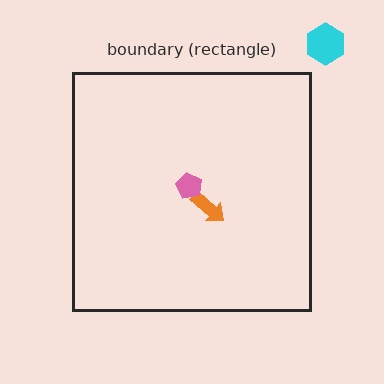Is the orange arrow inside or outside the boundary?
Inside.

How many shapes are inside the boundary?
2 inside, 1 outside.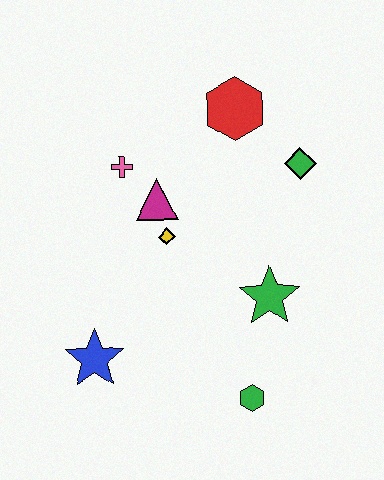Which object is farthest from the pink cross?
The green hexagon is farthest from the pink cross.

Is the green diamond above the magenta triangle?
Yes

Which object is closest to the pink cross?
The magenta triangle is closest to the pink cross.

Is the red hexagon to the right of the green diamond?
No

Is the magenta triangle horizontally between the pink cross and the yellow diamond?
Yes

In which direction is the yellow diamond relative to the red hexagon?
The yellow diamond is below the red hexagon.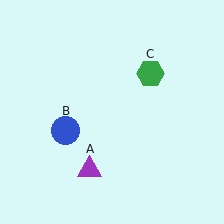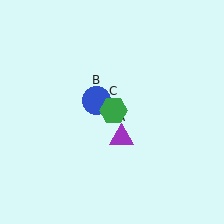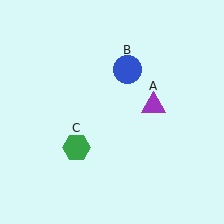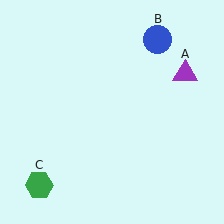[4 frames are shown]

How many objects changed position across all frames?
3 objects changed position: purple triangle (object A), blue circle (object B), green hexagon (object C).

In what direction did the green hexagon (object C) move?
The green hexagon (object C) moved down and to the left.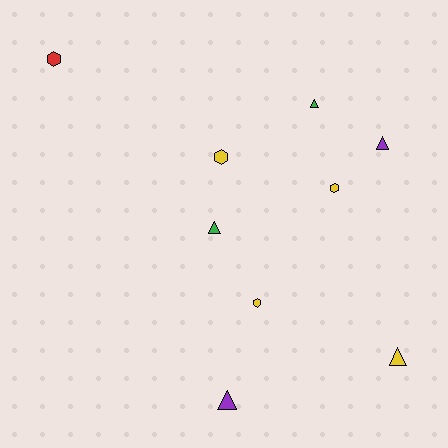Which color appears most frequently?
Yellow, with 4 objects.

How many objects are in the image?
There are 9 objects.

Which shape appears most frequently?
Triangle, with 5 objects.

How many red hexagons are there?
There is 1 red hexagon.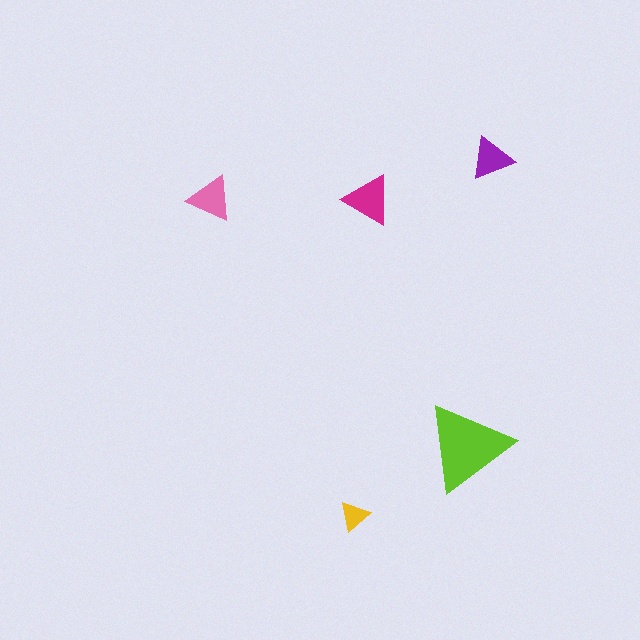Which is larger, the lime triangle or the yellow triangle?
The lime one.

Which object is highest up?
The purple triangle is topmost.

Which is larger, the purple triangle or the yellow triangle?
The purple one.